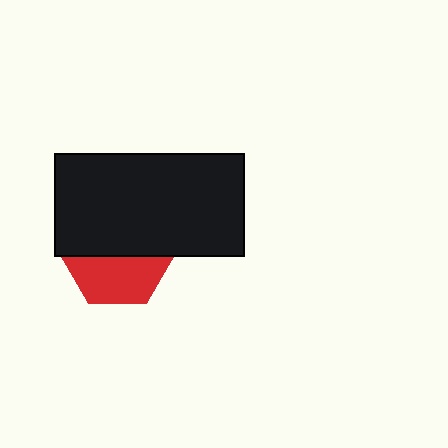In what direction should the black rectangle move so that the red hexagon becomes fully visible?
The black rectangle should move up. That is the shortest direction to clear the overlap and leave the red hexagon fully visible.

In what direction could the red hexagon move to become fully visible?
The red hexagon could move down. That would shift it out from behind the black rectangle entirely.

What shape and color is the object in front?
The object in front is a black rectangle.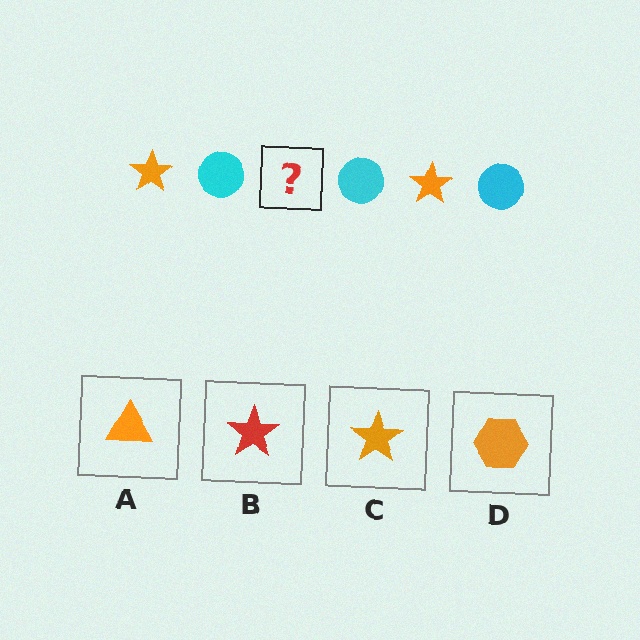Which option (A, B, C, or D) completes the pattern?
C.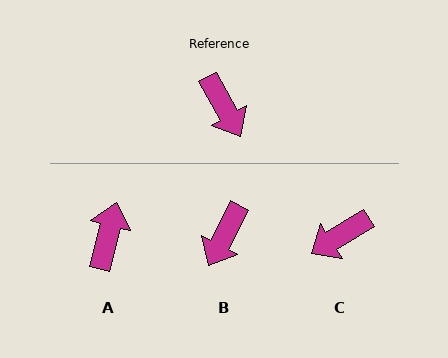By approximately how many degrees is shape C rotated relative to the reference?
Approximately 87 degrees clockwise.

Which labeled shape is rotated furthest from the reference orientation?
A, about 137 degrees away.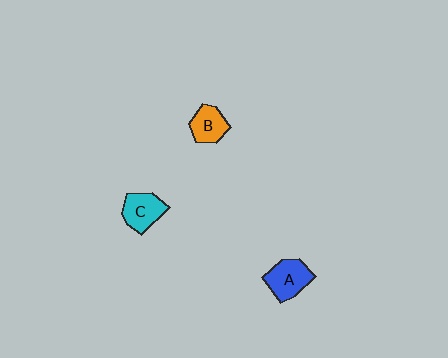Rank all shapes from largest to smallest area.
From largest to smallest: A (blue), C (cyan), B (orange).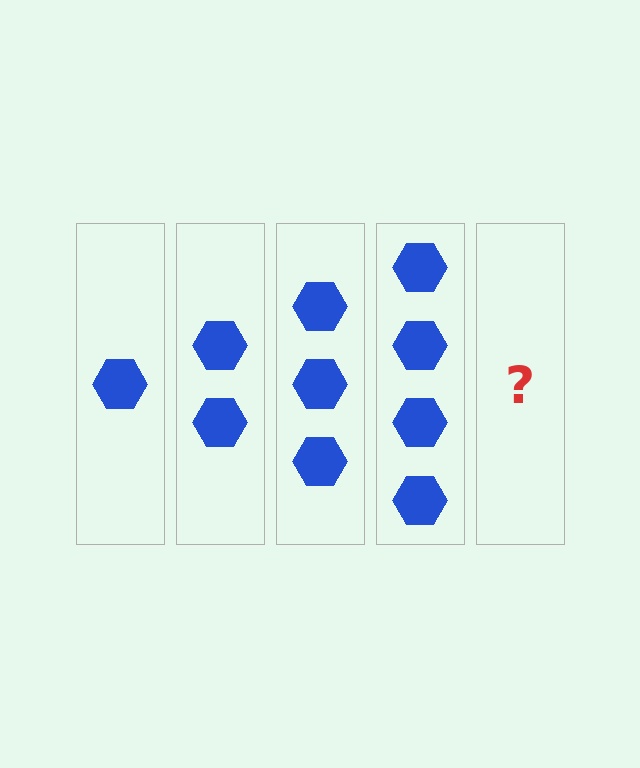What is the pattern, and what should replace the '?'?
The pattern is that each step adds one more hexagon. The '?' should be 5 hexagons.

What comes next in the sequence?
The next element should be 5 hexagons.